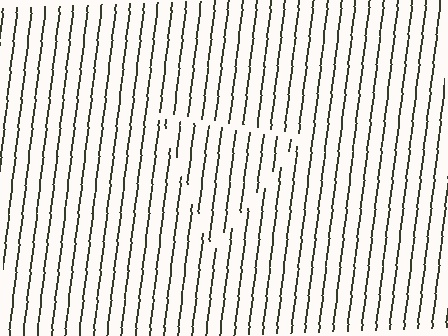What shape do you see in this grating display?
An illusory triangle. The interior of the shape contains the same grating, shifted by half a period — the contour is defined by the phase discontinuity where line-ends from the inner and outer gratings abut.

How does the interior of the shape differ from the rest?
The interior of the shape contains the same grating, shifted by half a period — the contour is defined by the phase discontinuity where line-ends from the inner and outer gratings abut.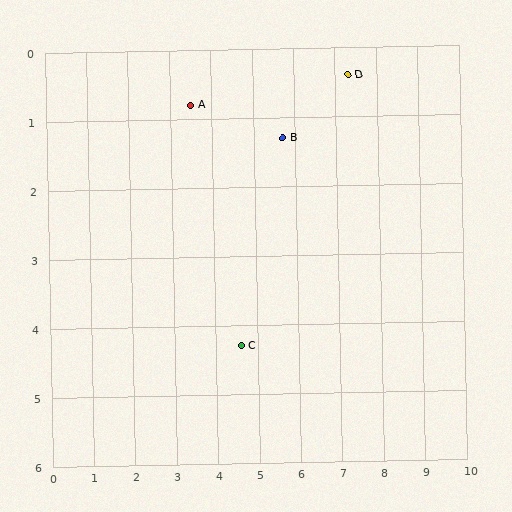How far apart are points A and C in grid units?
Points A and C are about 3.7 grid units apart.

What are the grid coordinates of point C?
Point C is at approximately (4.6, 4.3).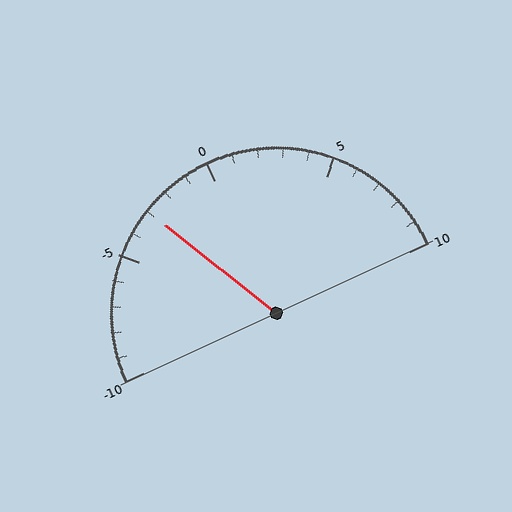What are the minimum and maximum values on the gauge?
The gauge ranges from -10 to 10.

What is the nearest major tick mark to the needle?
The nearest major tick mark is -5.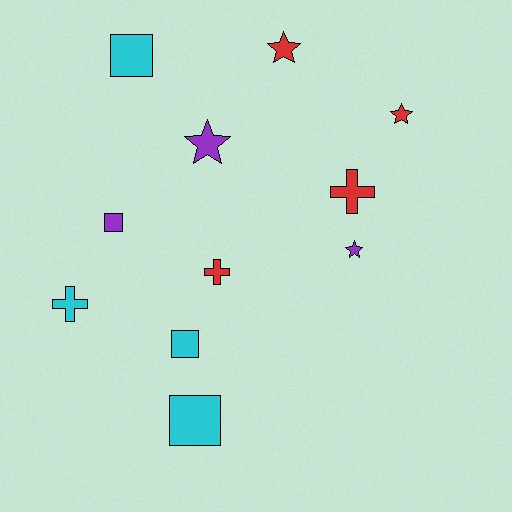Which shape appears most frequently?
Star, with 4 objects.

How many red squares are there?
There are no red squares.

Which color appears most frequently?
Cyan, with 4 objects.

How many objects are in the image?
There are 11 objects.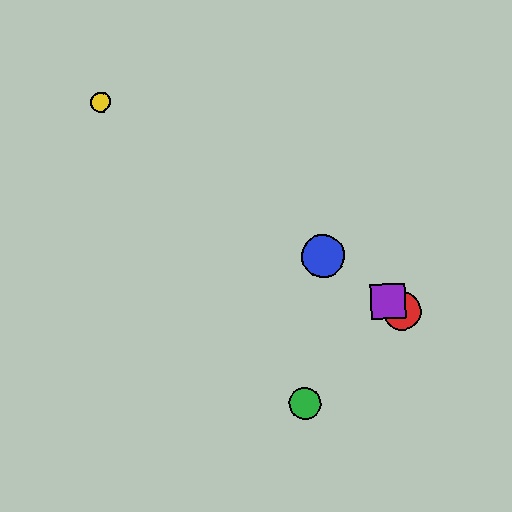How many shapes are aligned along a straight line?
4 shapes (the red circle, the blue circle, the yellow circle, the purple square) are aligned along a straight line.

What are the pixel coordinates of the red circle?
The red circle is at (402, 311).